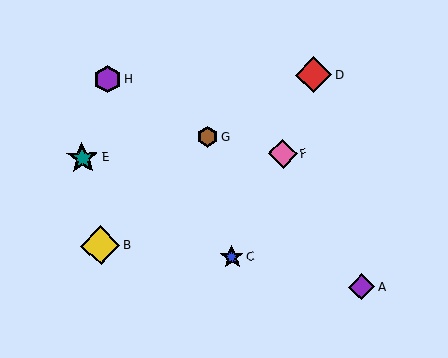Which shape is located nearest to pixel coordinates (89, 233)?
The yellow diamond (labeled B) at (100, 246) is nearest to that location.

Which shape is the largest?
The yellow diamond (labeled B) is the largest.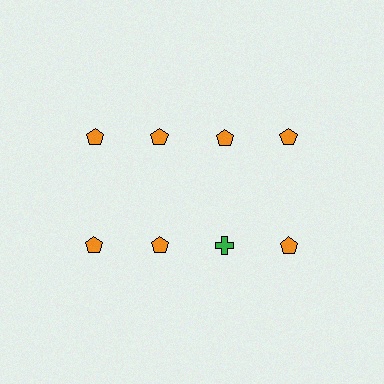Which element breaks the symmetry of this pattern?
The green cross in the second row, center column breaks the symmetry. All other shapes are orange pentagons.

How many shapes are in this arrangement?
There are 8 shapes arranged in a grid pattern.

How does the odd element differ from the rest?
It differs in both color (green instead of orange) and shape (cross instead of pentagon).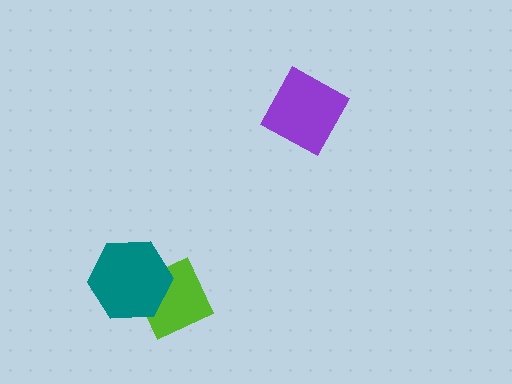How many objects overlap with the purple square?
0 objects overlap with the purple square.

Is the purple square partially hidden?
No, no other shape covers it.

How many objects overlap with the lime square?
1 object overlaps with the lime square.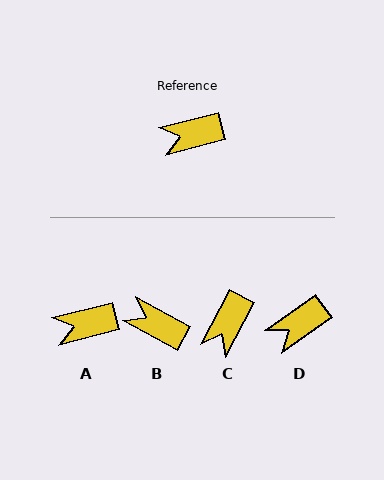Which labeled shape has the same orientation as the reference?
A.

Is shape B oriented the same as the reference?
No, it is off by about 43 degrees.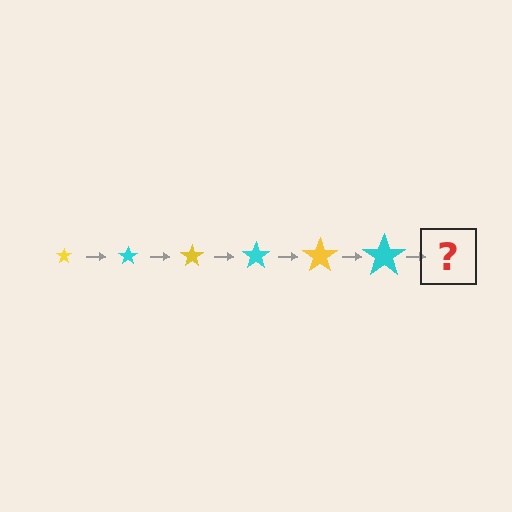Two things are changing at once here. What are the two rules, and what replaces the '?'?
The two rules are that the star grows larger each step and the color cycles through yellow and cyan. The '?' should be a yellow star, larger than the previous one.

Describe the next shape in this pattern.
It should be a yellow star, larger than the previous one.